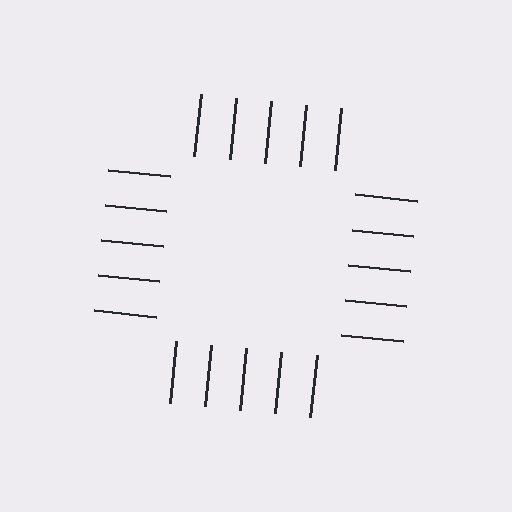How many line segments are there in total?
20 — 5 along each of the 4 edges.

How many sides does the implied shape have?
4 sides — the line-ends trace a square.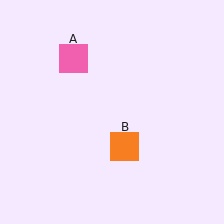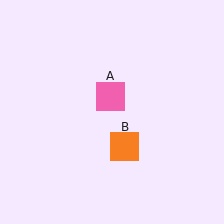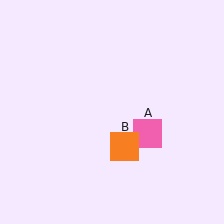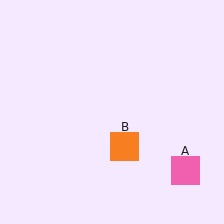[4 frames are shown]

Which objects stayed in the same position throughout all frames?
Orange square (object B) remained stationary.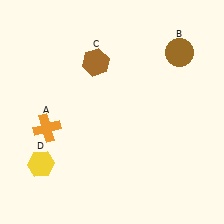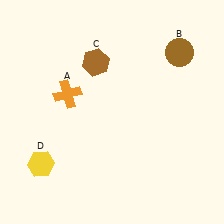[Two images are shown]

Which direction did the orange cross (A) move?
The orange cross (A) moved up.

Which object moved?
The orange cross (A) moved up.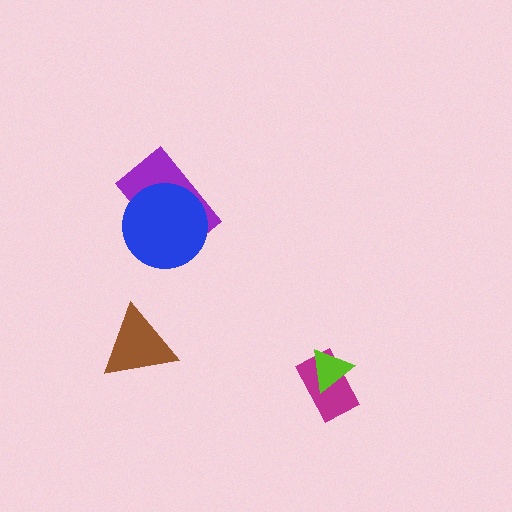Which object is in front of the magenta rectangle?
The lime triangle is in front of the magenta rectangle.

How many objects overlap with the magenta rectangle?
1 object overlaps with the magenta rectangle.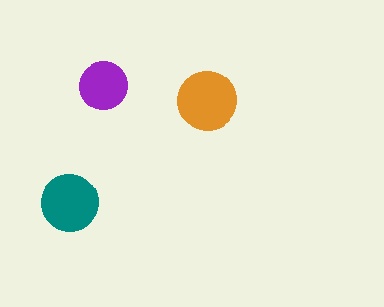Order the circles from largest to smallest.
the orange one, the teal one, the purple one.